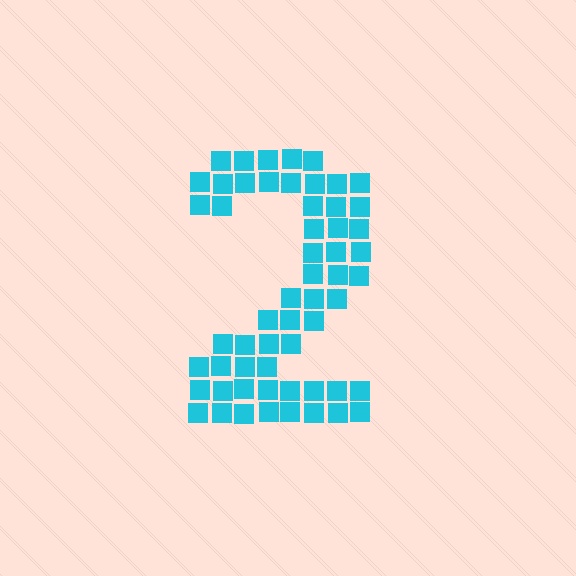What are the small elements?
The small elements are squares.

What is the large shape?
The large shape is the digit 2.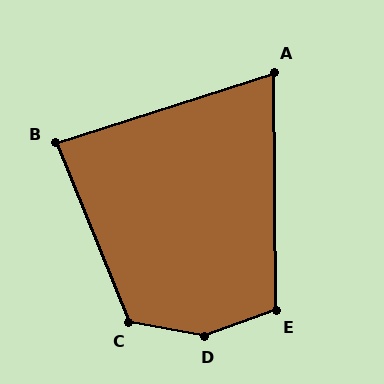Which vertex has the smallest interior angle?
A, at approximately 73 degrees.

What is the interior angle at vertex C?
Approximately 122 degrees (obtuse).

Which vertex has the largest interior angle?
D, at approximately 149 degrees.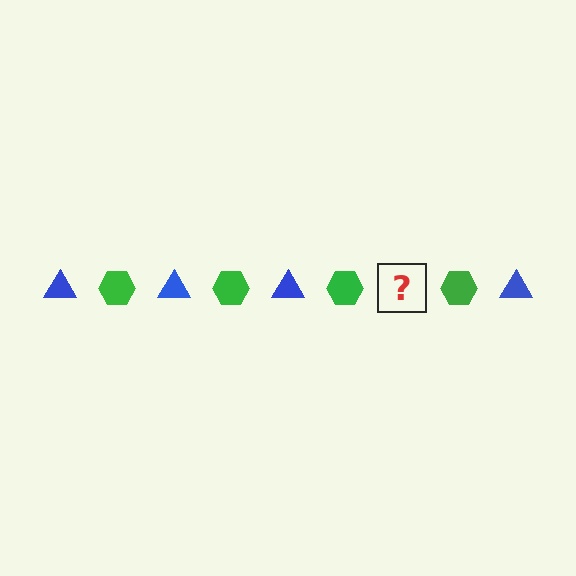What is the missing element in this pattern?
The missing element is a blue triangle.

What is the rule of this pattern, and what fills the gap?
The rule is that the pattern alternates between blue triangle and green hexagon. The gap should be filled with a blue triangle.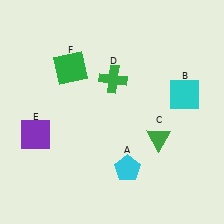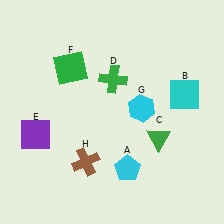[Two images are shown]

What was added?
A cyan hexagon (G), a brown cross (H) were added in Image 2.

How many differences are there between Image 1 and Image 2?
There are 2 differences between the two images.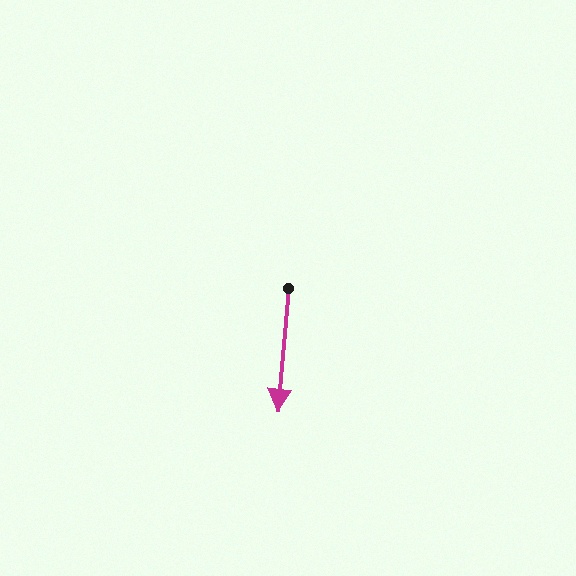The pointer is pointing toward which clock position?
Roughly 6 o'clock.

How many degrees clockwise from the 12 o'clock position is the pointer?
Approximately 185 degrees.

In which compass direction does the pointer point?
South.